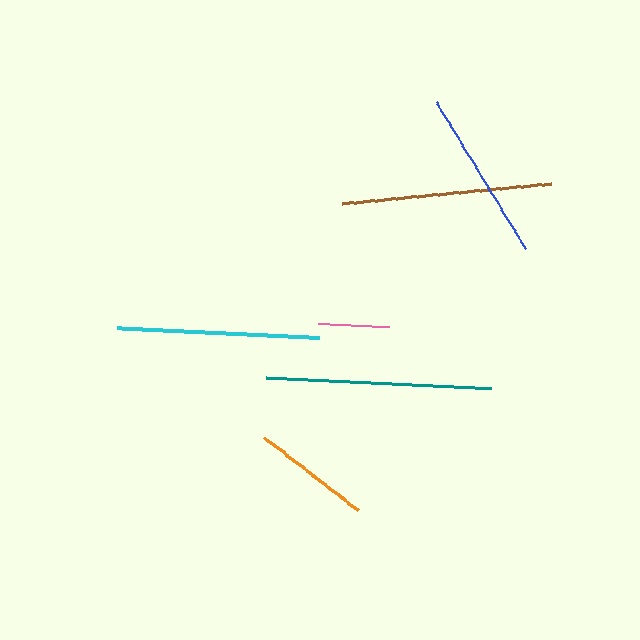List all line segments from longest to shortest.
From longest to shortest: teal, brown, cyan, blue, orange, pink.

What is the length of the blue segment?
The blue segment is approximately 172 pixels long.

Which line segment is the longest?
The teal line is the longest at approximately 224 pixels.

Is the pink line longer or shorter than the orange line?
The orange line is longer than the pink line.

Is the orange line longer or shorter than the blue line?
The blue line is longer than the orange line.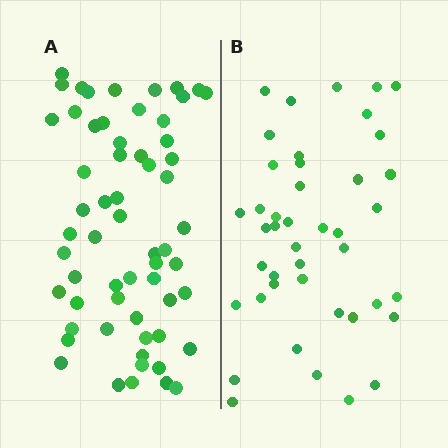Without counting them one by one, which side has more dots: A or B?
Region A (the left region) has more dots.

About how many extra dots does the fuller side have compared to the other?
Region A has approximately 15 more dots than region B.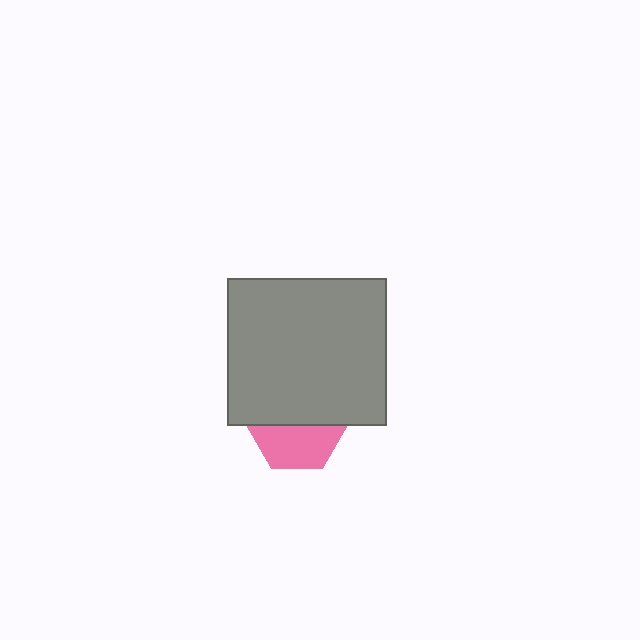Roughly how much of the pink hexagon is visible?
About half of it is visible (roughly 47%).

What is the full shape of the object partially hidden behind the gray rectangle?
The partially hidden object is a pink hexagon.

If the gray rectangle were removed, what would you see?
You would see the complete pink hexagon.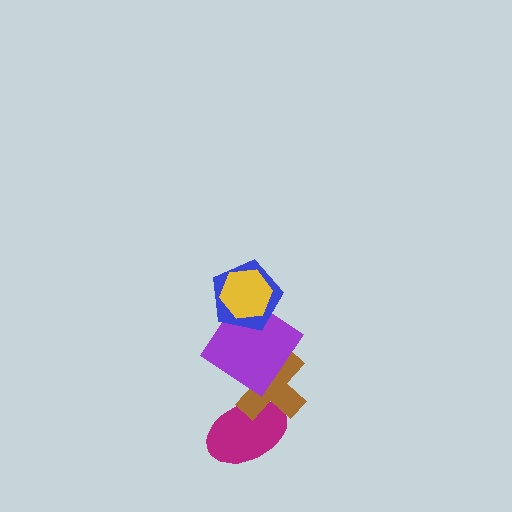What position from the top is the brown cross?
The brown cross is 4th from the top.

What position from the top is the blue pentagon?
The blue pentagon is 2nd from the top.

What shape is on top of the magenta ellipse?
The brown cross is on top of the magenta ellipse.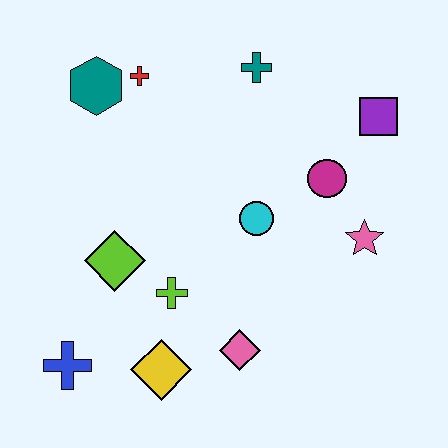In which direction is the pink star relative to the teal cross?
The pink star is below the teal cross.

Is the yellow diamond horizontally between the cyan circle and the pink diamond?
No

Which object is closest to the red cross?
The teal hexagon is closest to the red cross.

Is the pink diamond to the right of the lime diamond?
Yes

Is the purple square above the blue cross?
Yes